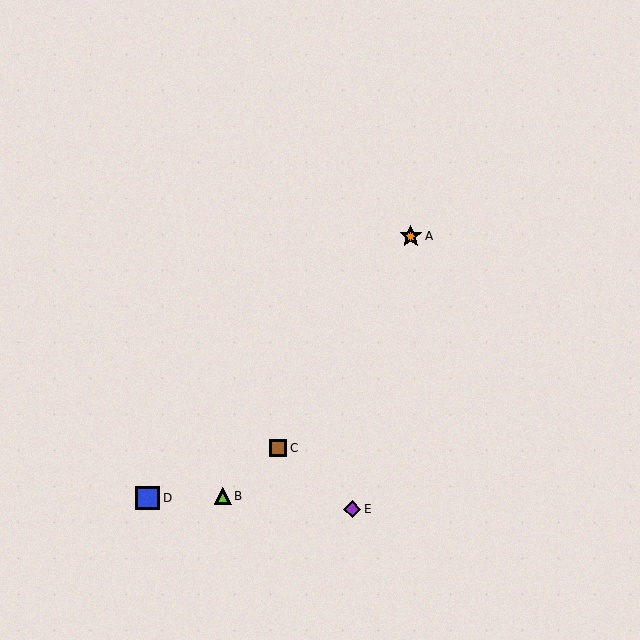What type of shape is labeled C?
Shape C is a brown square.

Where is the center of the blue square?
The center of the blue square is at (148, 498).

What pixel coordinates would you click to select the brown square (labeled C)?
Click at (278, 448) to select the brown square C.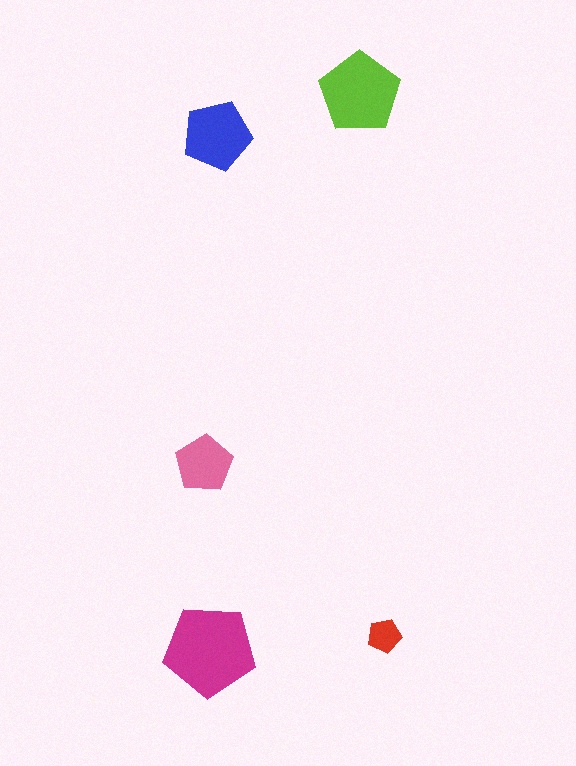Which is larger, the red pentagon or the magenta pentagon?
The magenta one.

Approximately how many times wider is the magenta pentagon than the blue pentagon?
About 1.5 times wider.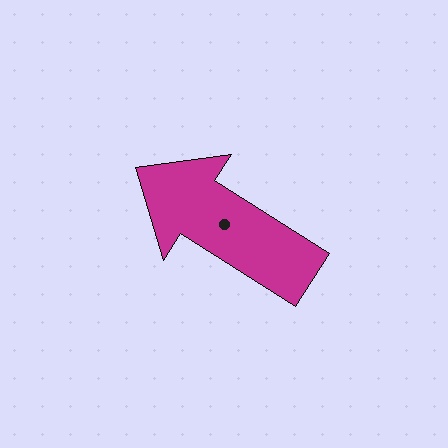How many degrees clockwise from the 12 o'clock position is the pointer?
Approximately 302 degrees.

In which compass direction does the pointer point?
Northwest.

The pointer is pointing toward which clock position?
Roughly 10 o'clock.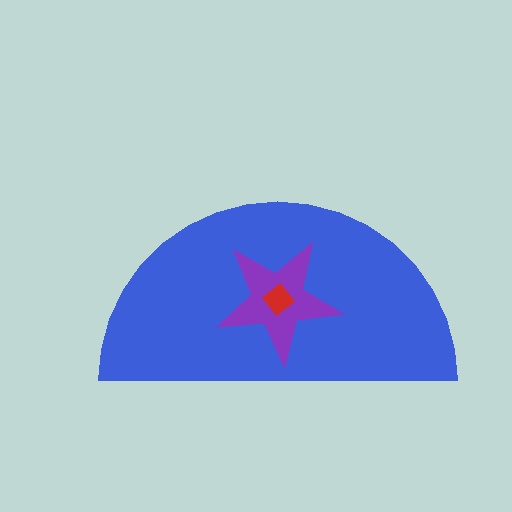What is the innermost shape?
The red diamond.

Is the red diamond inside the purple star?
Yes.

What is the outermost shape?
The blue semicircle.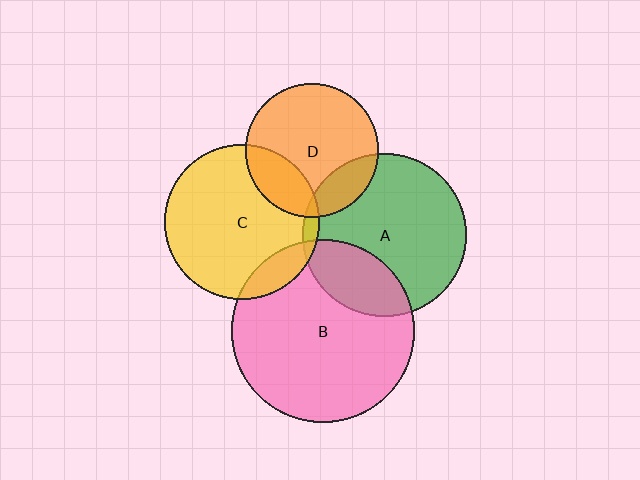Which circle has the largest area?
Circle B (pink).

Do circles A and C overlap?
Yes.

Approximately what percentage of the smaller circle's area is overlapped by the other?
Approximately 5%.